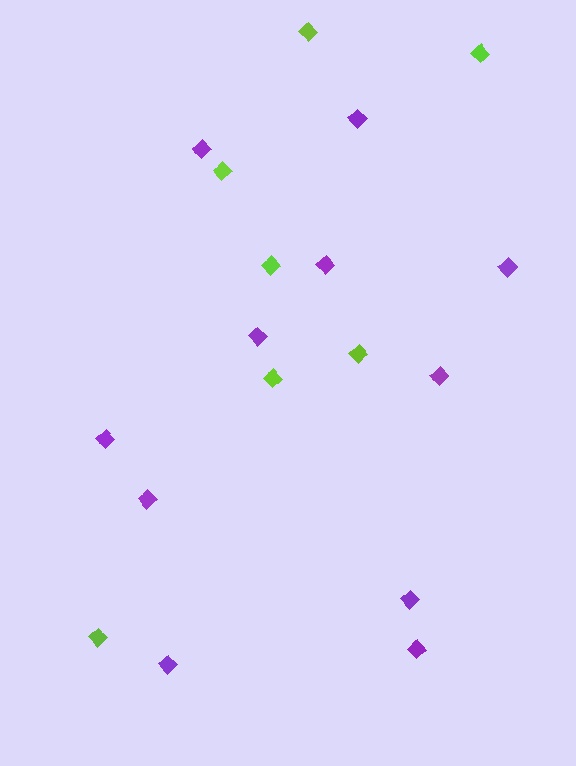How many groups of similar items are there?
There are 2 groups: one group of purple diamonds (11) and one group of lime diamonds (7).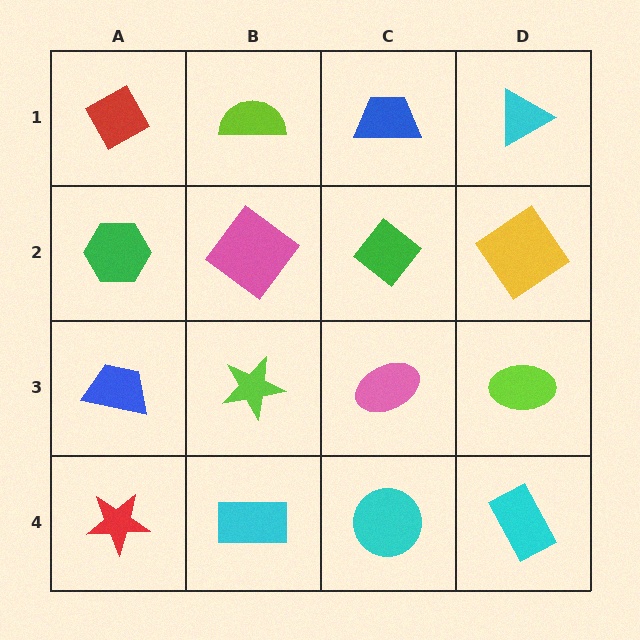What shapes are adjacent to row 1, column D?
A yellow diamond (row 2, column D), a blue trapezoid (row 1, column C).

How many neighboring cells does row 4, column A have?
2.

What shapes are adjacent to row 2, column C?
A blue trapezoid (row 1, column C), a pink ellipse (row 3, column C), a pink diamond (row 2, column B), a yellow diamond (row 2, column D).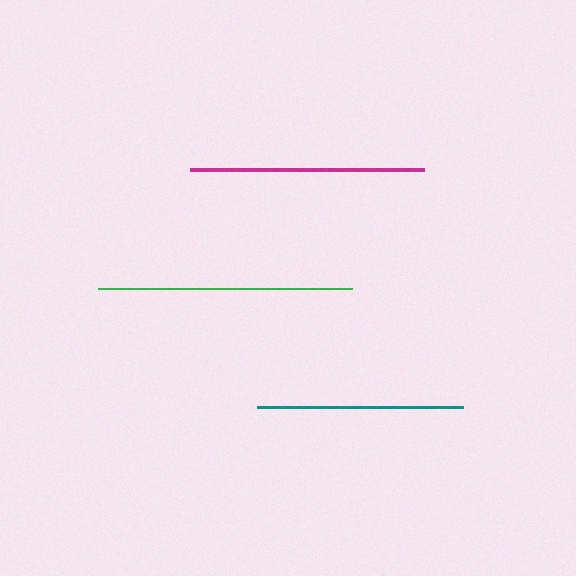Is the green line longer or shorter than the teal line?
The green line is longer than the teal line.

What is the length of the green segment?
The green segment is approximately 254 pixels long.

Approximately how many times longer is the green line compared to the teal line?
The green line is approximately 1.2 times the length of the teal line.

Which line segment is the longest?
The green line is the longest at approximately 254 pixels.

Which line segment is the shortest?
The teal line is the shortest at approximately 206 pixels.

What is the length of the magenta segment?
The magenta segment is approximately 234 pixels long.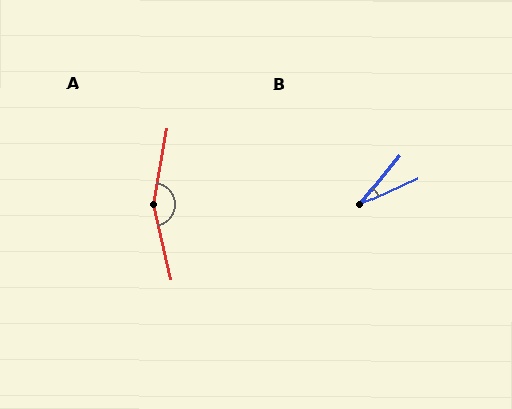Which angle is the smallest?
B, at approximately 27 degrees.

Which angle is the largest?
A, at approximately 157 degrees.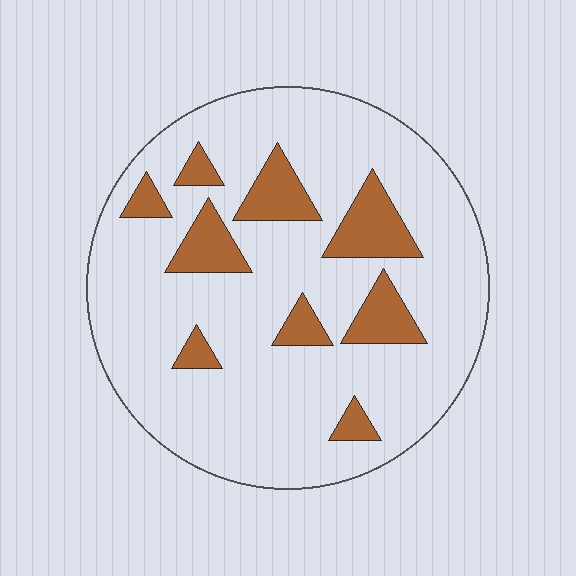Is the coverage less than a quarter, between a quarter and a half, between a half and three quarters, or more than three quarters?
Less than a quarter.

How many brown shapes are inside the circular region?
9.